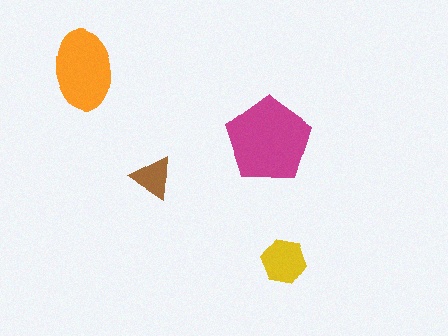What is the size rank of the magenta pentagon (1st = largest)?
1st.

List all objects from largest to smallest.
The magenta pentagon, the orange ellipse, the yellow hexagon, the brown triangle.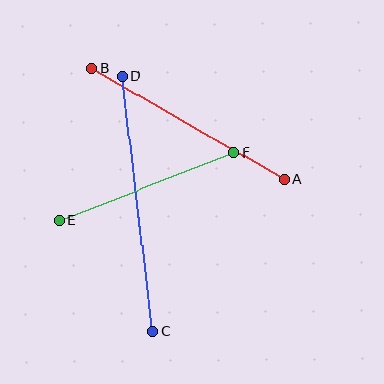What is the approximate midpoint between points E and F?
The midpoint is at approximately (147, 186) pixels.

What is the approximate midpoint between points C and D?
The midpoint is at approximately (138, 204) pixels.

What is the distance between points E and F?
The distance is approximately 187 pixels.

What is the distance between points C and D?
The distance is approximately 258 pixels.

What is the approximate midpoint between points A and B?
The midpoint is at approximately (188, 124) pixels.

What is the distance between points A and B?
The distance is approximately 222 pixels.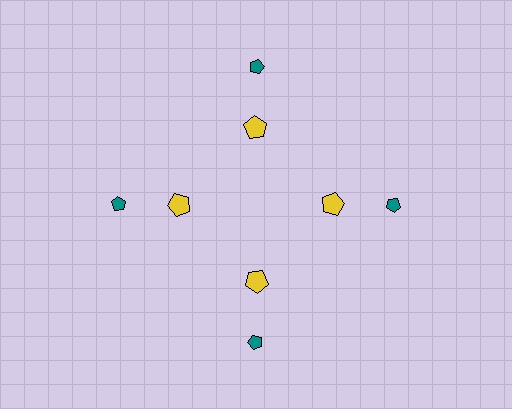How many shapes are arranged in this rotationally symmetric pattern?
There are 8 shapes, arranged in 4 groups of 2.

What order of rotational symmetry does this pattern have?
This pattern has 4-fold rotational symmetry.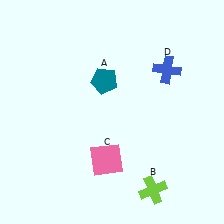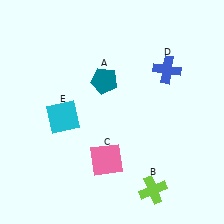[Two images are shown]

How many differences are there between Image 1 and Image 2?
There is 1 difference between the two images.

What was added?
A cyan square (E) was added in Image 2.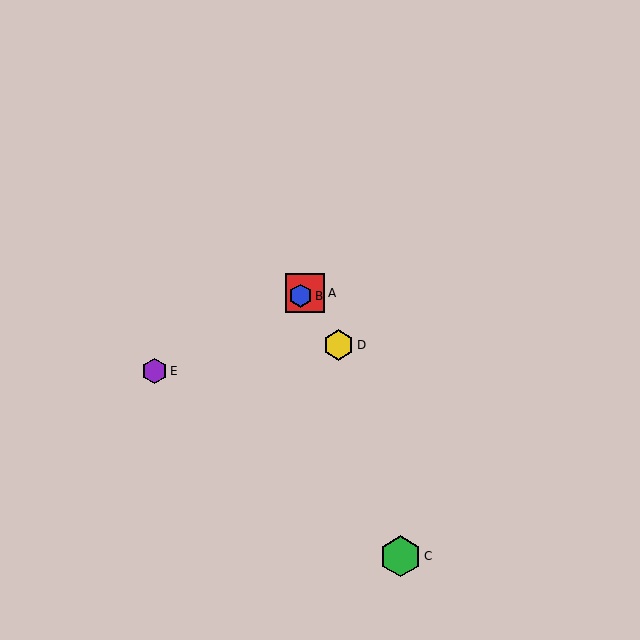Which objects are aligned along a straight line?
Objects A, B, E are aligned along a straight line.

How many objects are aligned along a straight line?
3 objects (A, B, E) are aligned along a straight line.